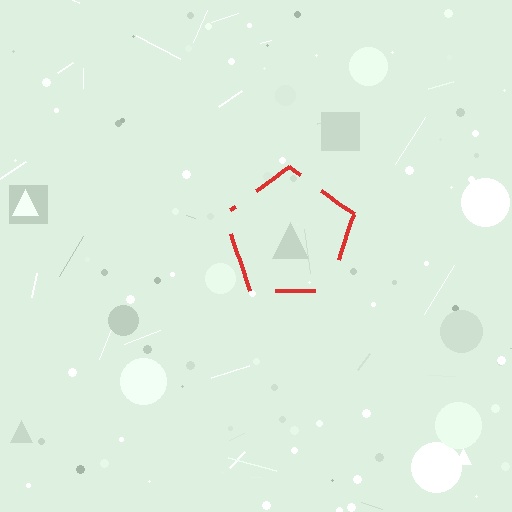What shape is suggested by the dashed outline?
The dashed outline suggests a pentagon.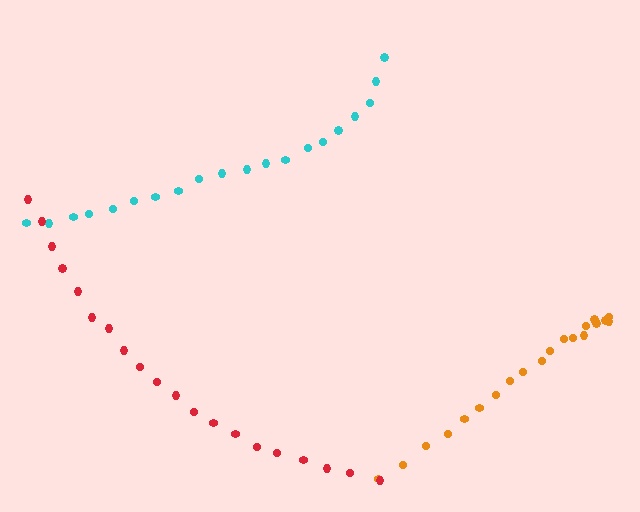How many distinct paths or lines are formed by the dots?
There are 3 distinct paths.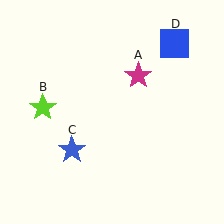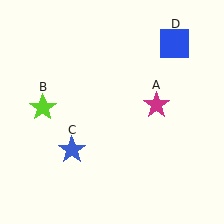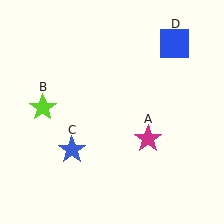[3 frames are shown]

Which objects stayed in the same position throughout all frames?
Lime star (object B) and blue star (object C) and blue square (object D) remained stationary.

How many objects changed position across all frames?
1 object changed position: magenta star (object A).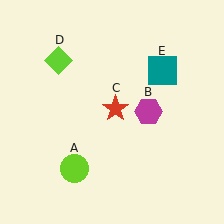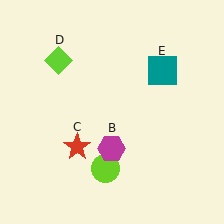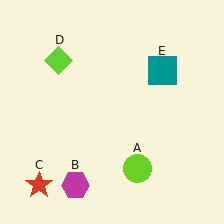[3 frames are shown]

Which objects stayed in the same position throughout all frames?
Lime diamond (object D) and teal square (object E) remained stationary.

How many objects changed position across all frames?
3 objects changed position: lime circle (object A), magenta hexagon (object B), red star (object C).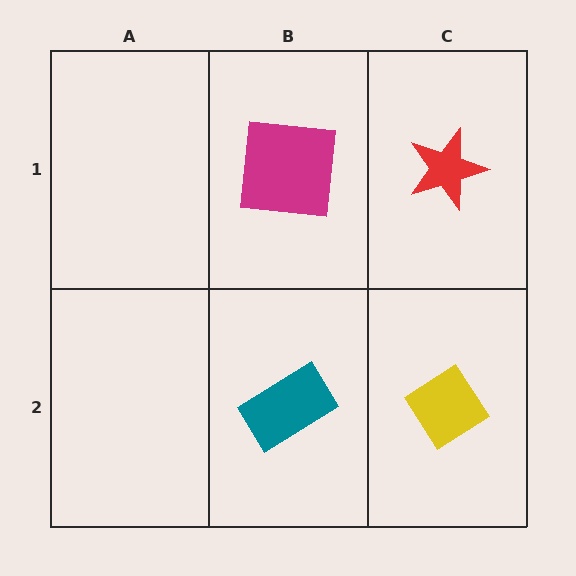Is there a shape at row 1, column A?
No, that cell is empty.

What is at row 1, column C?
A red star.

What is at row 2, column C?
A yellow diamond.